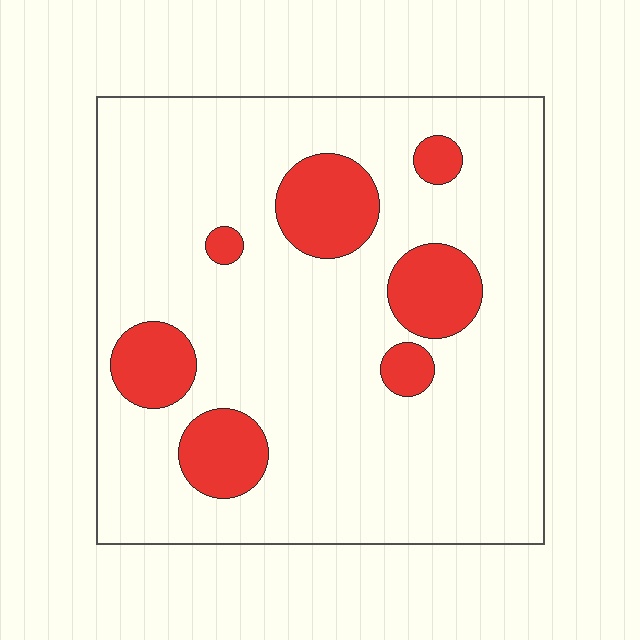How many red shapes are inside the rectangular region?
7.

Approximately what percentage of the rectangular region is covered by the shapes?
Approximately 15%.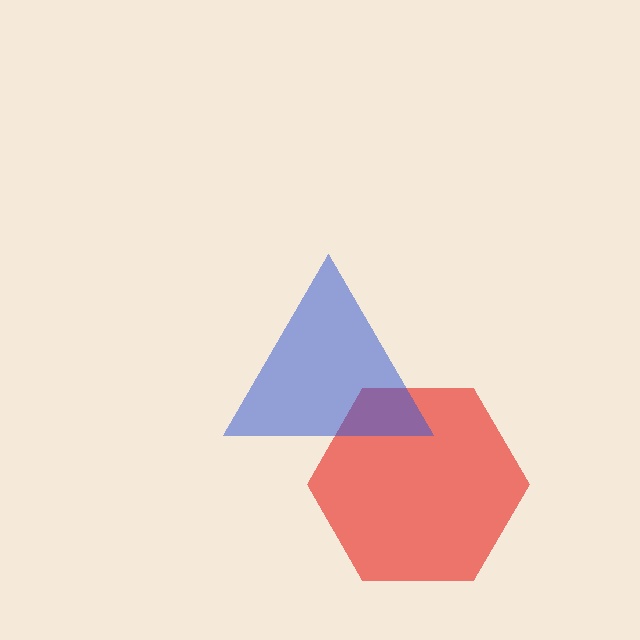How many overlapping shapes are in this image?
There are 2 overlapping shapes in the image.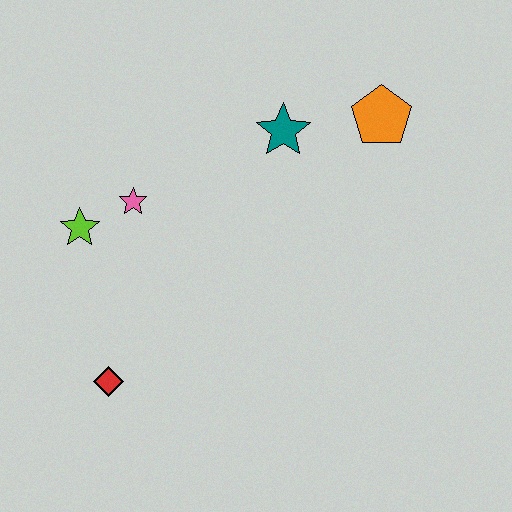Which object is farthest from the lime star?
The orange pentagon is farthest from the lime star.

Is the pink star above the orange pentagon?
No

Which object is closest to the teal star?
The orange pentagon is closest to the teal star.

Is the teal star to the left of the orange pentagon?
Yes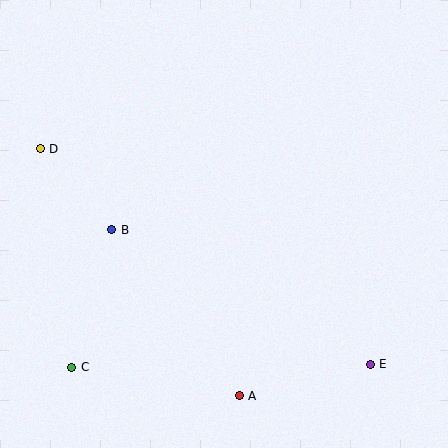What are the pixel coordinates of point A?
Point A is at (239, 396).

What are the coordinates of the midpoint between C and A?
The midpoint between C and A is at (156, 381).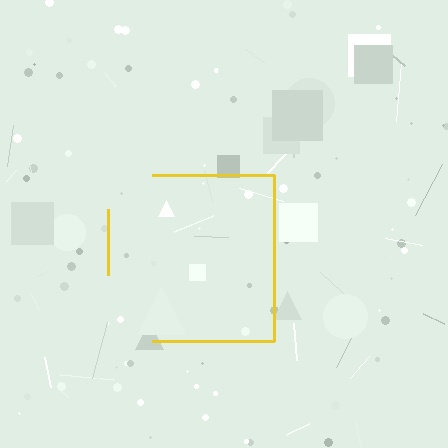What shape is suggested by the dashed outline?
The dashed outline suggests a square.